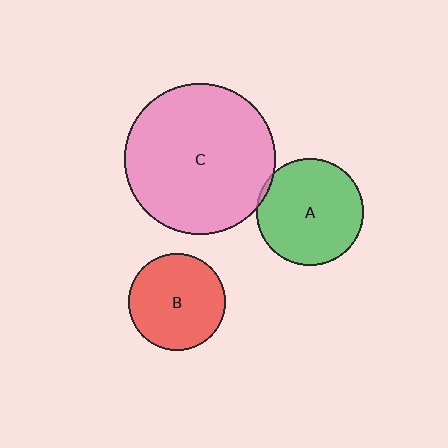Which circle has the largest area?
Circle C (pink).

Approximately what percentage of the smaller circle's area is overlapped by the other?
Approximately 5%.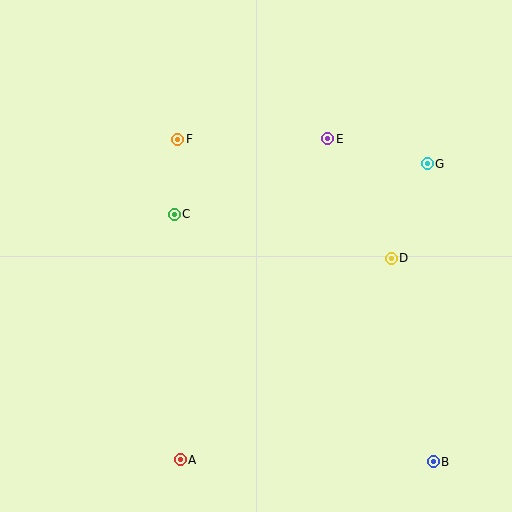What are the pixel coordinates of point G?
Point G is at (427, 164).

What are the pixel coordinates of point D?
Point D is at (391, 258).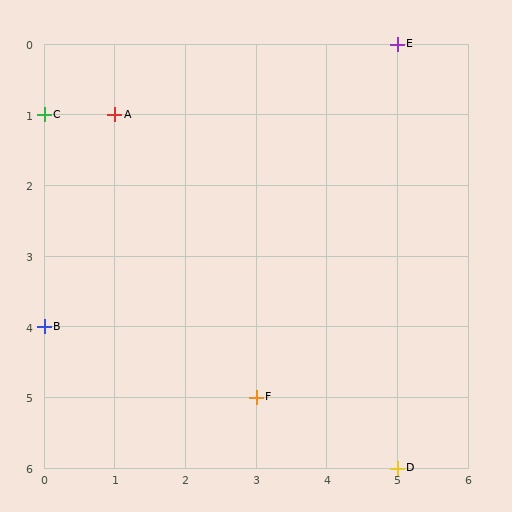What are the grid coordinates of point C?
Point C is at grid coordinates (0, 1).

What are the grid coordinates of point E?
Point E is at grid coordinates (5, 0).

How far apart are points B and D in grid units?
Points B and D are 5 columns and 2 rows apart (about 5.4 grid units diagonally).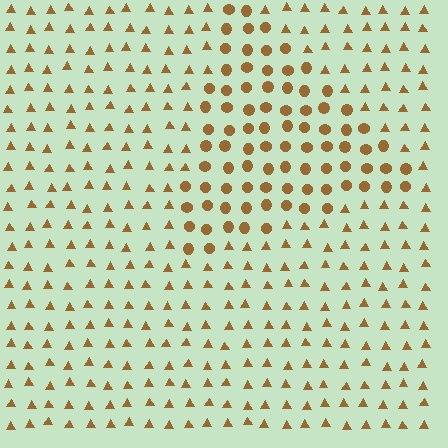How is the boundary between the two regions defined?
The boundary is defined by a change in element shape: circles inside vs. triangles outside. All elements share the same color and spacing.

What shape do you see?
I see a triangle.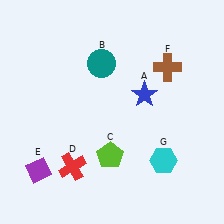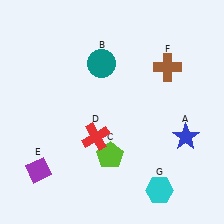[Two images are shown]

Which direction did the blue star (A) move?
The blue star (A) moved down.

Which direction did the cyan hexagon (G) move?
The cyan hexagon (G) moved down.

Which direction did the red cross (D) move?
The red cross (D) moved up.